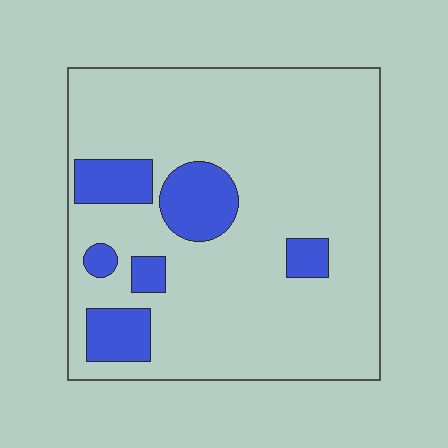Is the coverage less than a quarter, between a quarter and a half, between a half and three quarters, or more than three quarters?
Less than a quarter.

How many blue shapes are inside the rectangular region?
6.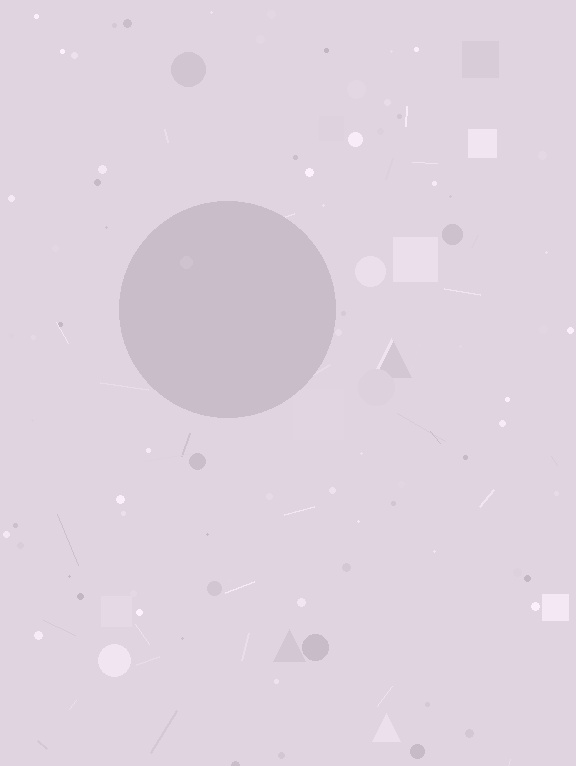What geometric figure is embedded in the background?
A circle is embedded in the background.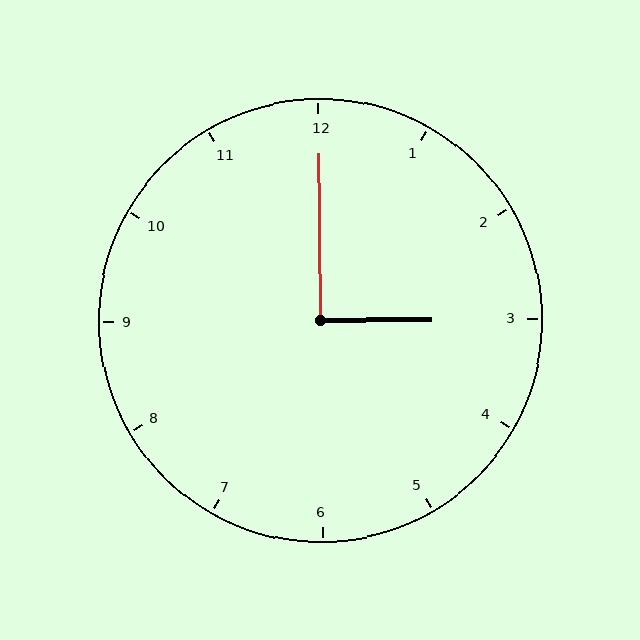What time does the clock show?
3:00.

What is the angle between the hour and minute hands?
Approximately 90 degrees.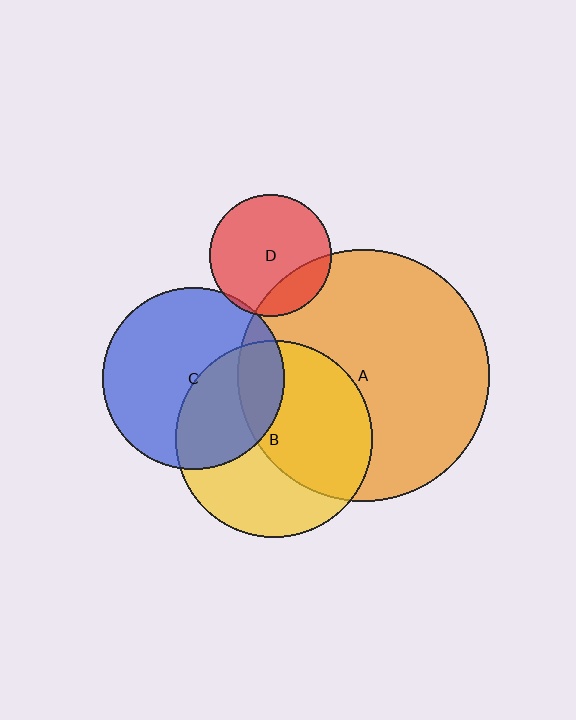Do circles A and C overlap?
Yes.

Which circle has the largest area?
Circle A (orange).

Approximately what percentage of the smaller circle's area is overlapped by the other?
Approximately 15%.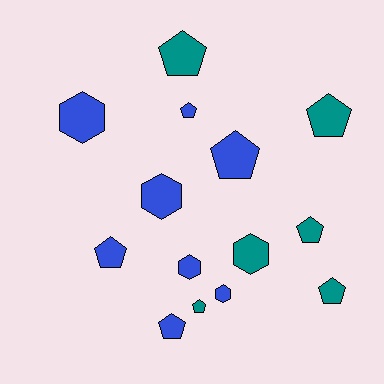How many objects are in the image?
There are 14 objects.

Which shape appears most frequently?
Pentagon, with 9 objects.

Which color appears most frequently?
Blue, with 8 objects.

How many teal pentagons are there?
There are 5 teal pentagons.